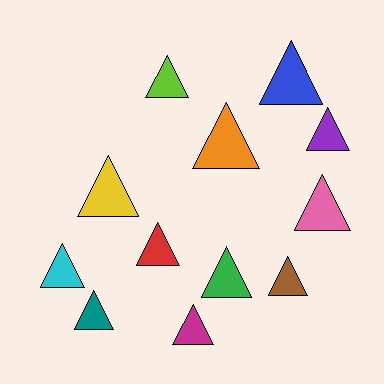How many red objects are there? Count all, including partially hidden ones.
There is 1 red object.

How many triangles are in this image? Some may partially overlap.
There are 12 triangles.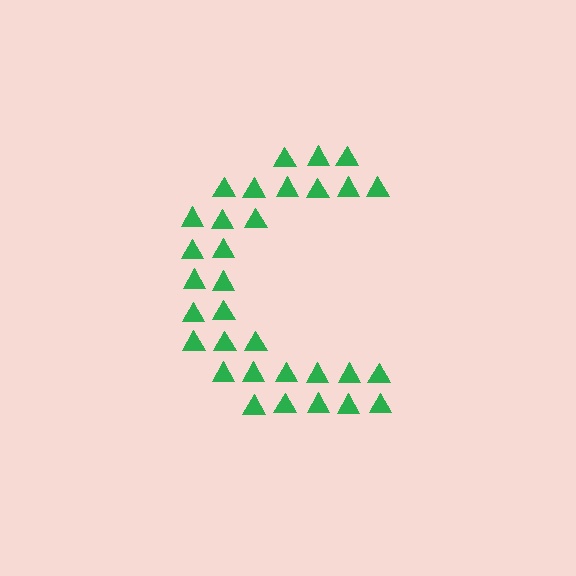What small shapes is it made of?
It is made of small triangles.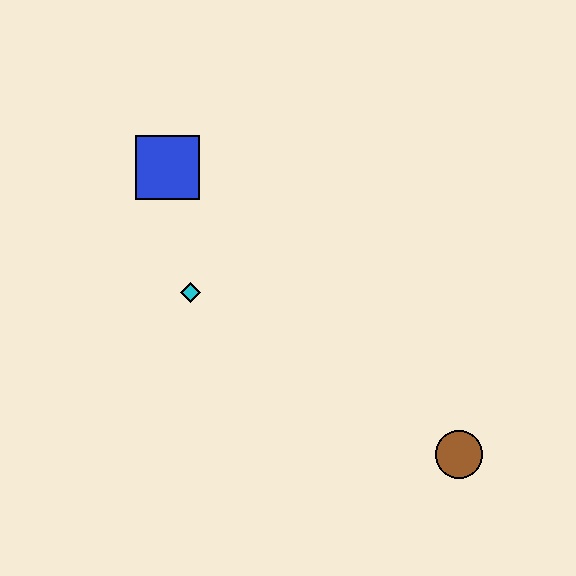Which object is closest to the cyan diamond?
The blue square is closest to the cyan diamond.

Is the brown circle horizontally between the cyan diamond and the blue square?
No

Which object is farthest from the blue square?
The brown circle is farthest from the blue square.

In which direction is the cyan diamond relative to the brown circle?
The cyan diamond is to the left of the brown circle.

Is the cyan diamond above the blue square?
No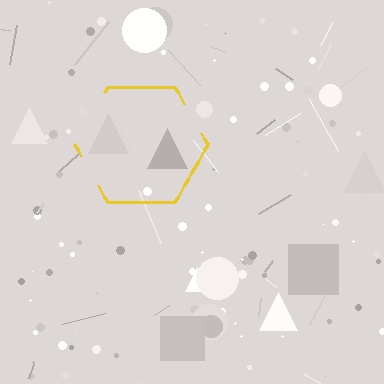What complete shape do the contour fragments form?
The contour fragments form a hexagon.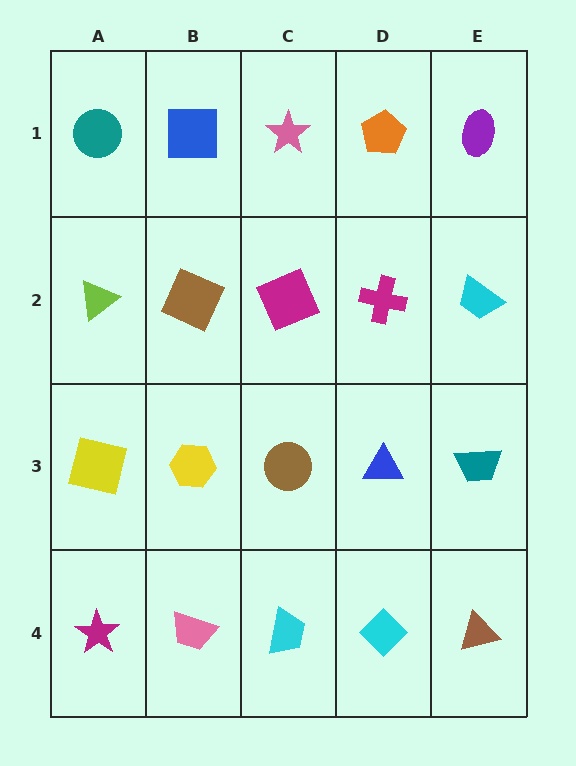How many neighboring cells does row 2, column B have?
4.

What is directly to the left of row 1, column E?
An orange pentagon.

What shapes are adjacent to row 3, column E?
A cyan trapezoid (row 2, column E), a brown triangle (row 4, column E), a blue triangle (row 3, column D).